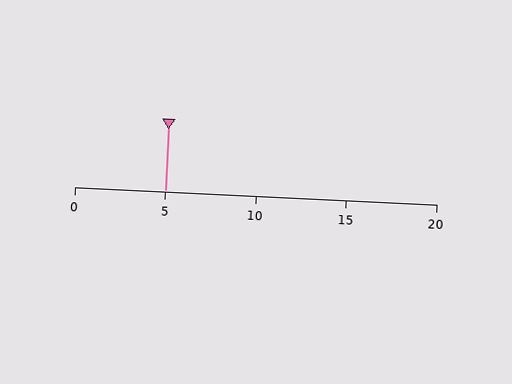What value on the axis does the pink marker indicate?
The marker indicates approximately 5.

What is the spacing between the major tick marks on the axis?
The major ticks are spaced 5 apart.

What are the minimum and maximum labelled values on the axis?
The axis runs from 0 to 20.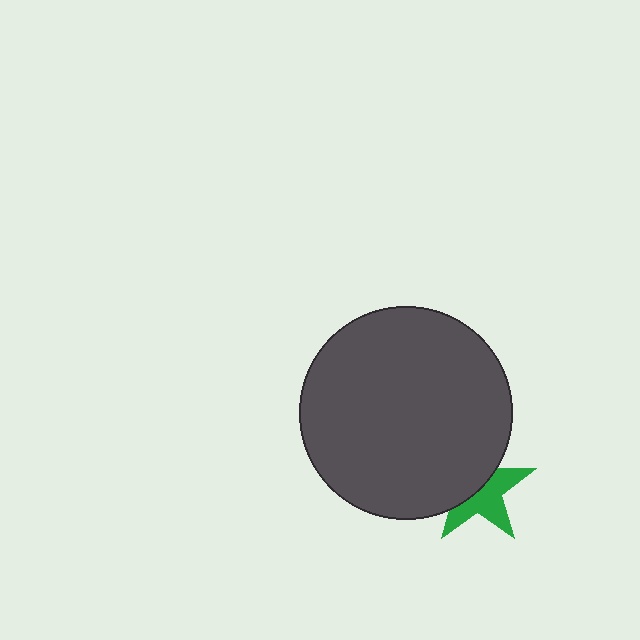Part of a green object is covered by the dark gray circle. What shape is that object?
It is a star.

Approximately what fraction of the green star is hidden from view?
Roughly 48% of the green star is hidden behind the dark gray circle.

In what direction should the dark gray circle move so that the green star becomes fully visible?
The dark gray circle should move toward the upper-left. That is the shortest direction to clear the overlap and leave the green star fully visible.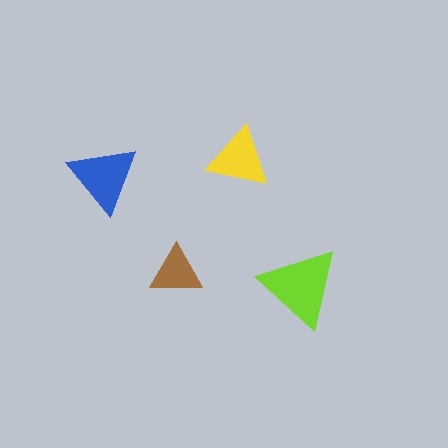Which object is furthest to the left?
The blue triangle is leftmost.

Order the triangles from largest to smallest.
the lime one, the blue one, the yellow one, the brown one.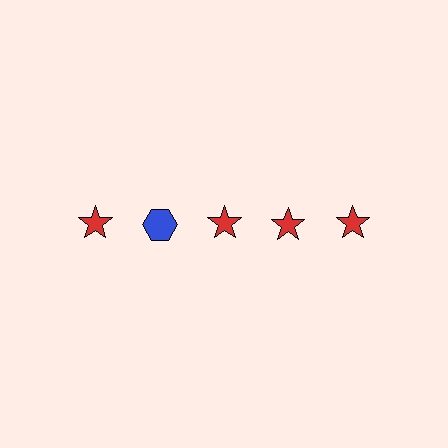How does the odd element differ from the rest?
It differs in both color (blue instead of red) and shape (hexagon instead of star).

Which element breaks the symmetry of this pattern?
The blue hexagon in the top row, second from left column breaks the symmetry. All other shapes are red stars.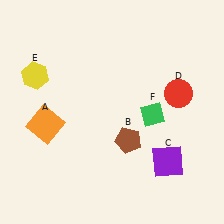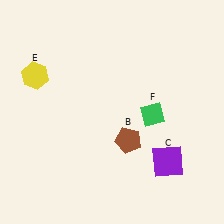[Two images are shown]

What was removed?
The red circle (D), the orange square (A) were removed in Image 2.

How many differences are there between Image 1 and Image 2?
There are 2 differences between the two images.